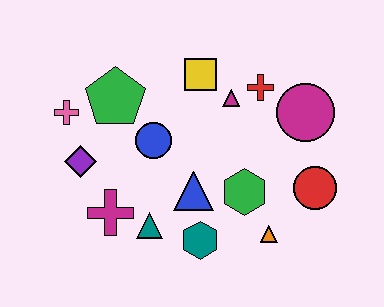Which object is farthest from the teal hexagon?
The pink cross is farthest from the teal hexagon.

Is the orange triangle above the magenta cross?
No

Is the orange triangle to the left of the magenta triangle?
No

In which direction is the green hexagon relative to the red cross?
The green hexagon is below the red cross.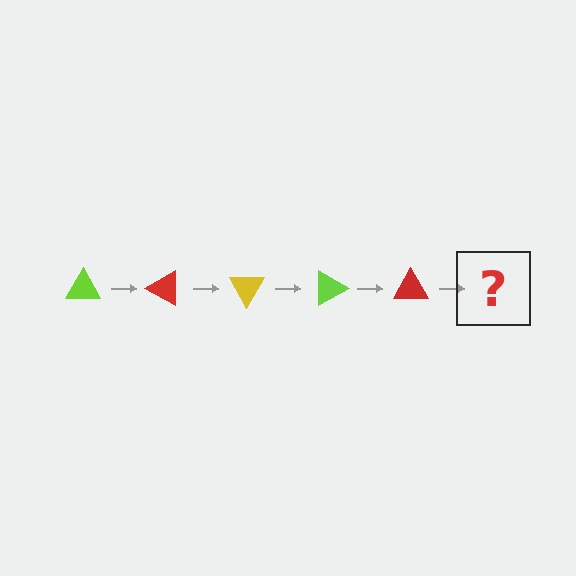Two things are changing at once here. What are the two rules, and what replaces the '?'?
The two rules are that it rotates 30 degrees each step and the color cycles through lime, red, and yellow. The '?' should be a yellow triangle, rotated 150 degrees from the start.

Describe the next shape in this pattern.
It should be a yellow triangle, rotated 150 degrees from the start.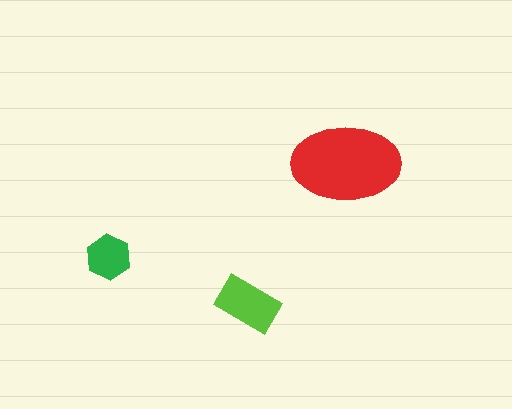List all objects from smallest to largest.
The green hexagon, the lime rectangle, the red ellipse.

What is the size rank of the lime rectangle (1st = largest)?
2nd.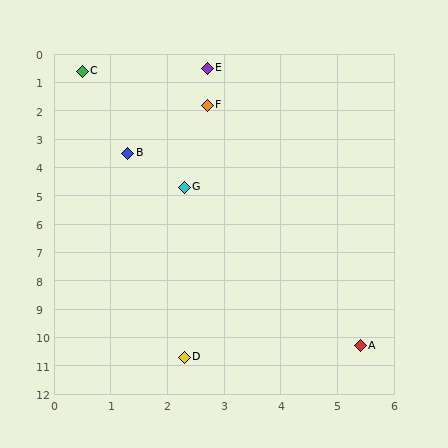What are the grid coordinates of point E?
Point E is at approximately (2.7, 0.5).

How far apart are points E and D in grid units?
Points E and D are about 10.2 grid units apart.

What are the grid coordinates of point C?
Point C is at approximately (0.5, 0.6).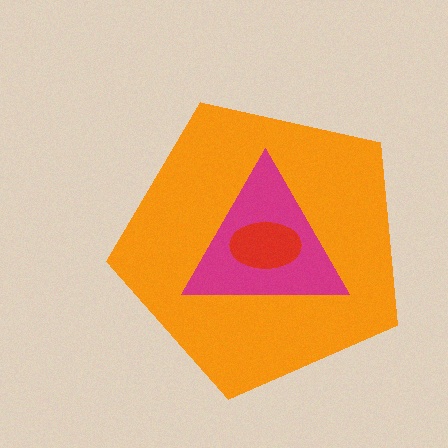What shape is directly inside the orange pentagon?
The magenta triangle.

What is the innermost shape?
The red ellipse.